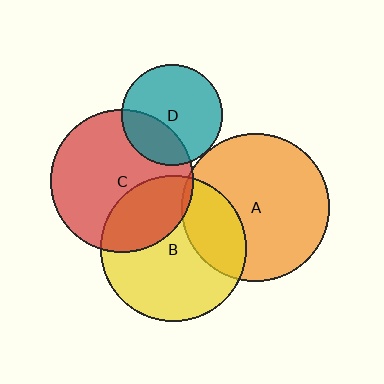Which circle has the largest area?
Circle A (orange).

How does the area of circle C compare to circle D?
Approximately 2.0 times.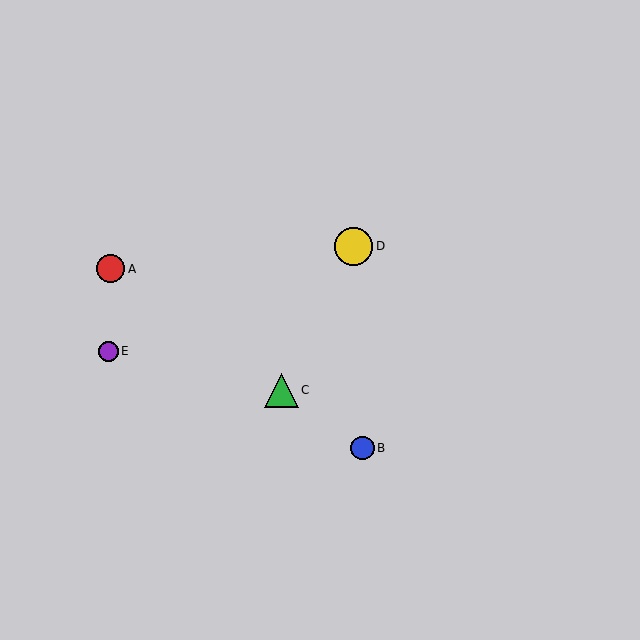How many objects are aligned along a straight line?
3 objects (A, B, C) are aligned along a straight line.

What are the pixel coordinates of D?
Object D is at (353, 246).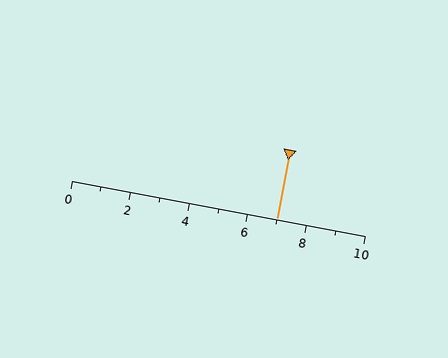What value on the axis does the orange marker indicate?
The marker indicates approximately 7.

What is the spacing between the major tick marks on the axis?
The major ticks are spaced 2 apart.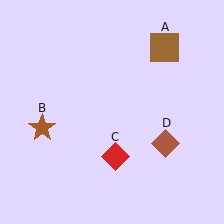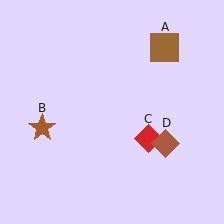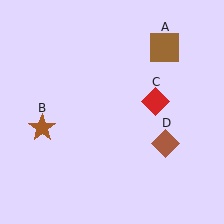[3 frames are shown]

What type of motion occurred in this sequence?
The red diamond (object C) rotated counterclockwise around the center of the scene.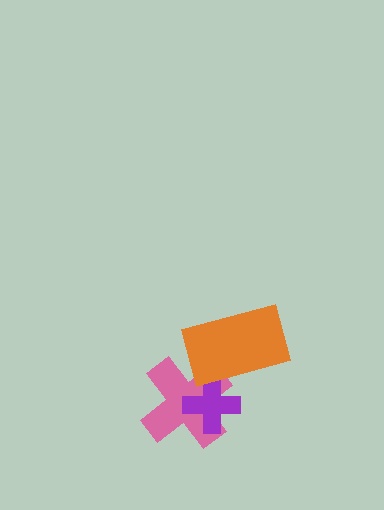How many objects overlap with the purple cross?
2 objects overlap with the purple cross.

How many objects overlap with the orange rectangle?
2 objects overlap with the orange rectangle.